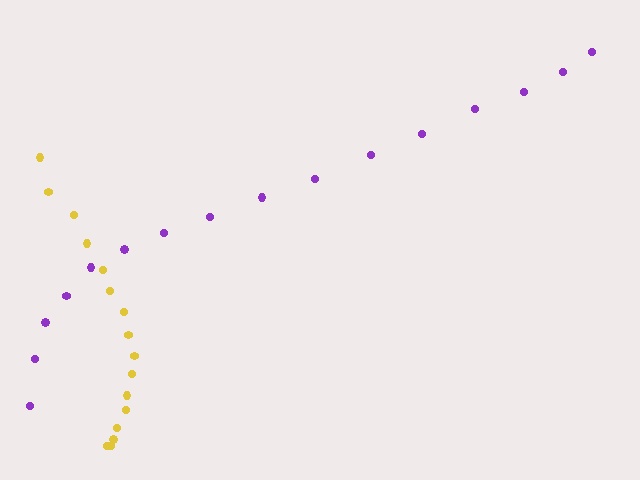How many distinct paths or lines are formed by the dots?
There are 2 distinct paths.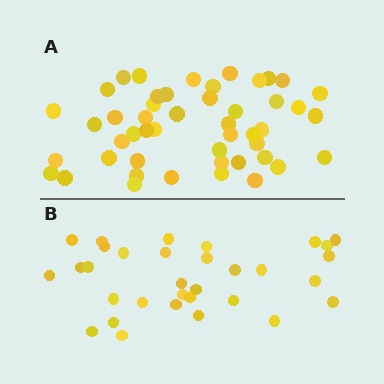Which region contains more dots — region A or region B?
Region A (the top region) has more dots.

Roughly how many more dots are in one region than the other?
Region A has approximately 15 more dots than region B.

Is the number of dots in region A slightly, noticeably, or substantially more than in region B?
Region A has substantially more. The ratio is roughly 1.5 to 1.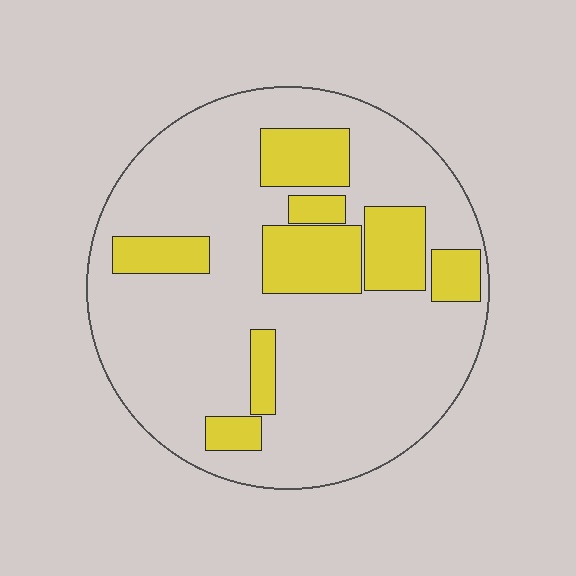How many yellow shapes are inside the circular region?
8.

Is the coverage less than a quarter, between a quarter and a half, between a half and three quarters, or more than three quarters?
Less than a quarter.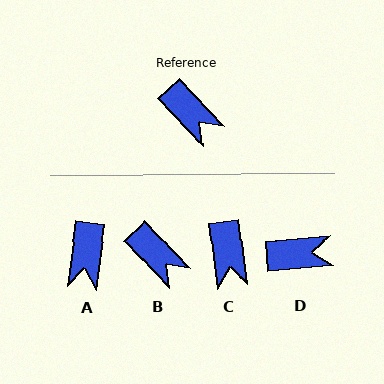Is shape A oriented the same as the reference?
No, it is off by about 51 degrees.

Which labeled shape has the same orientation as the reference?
B.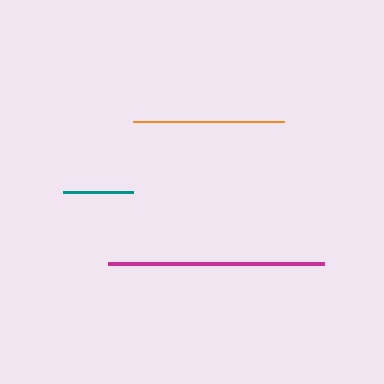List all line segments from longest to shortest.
From longest to shortest: magenta, orange, teal.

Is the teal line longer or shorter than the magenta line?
The magenta line is longer than the teal line.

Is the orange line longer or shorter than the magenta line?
The magenta line is longer than the orange line.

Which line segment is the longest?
The magenta line is the longest at approximately 215 pixels.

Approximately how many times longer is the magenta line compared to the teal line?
The magenta line is approximately 3.0 times the length of the teal line.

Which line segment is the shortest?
The teal line is the shortest at approximately 71 pixels.